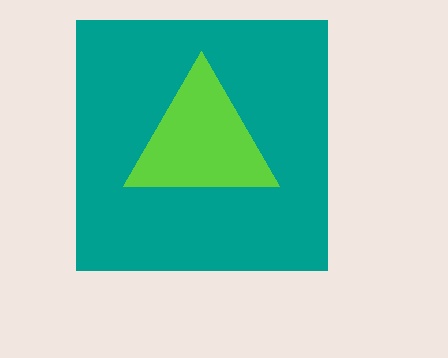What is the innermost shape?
The lime triangle.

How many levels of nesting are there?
2.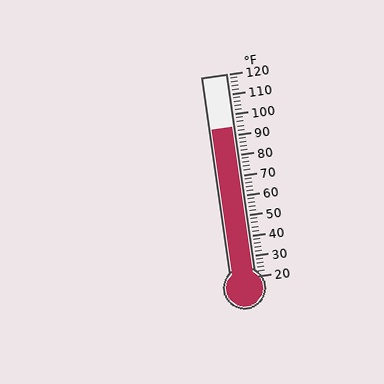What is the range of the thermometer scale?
The thermometer scale ranges from 20°F to 120°F.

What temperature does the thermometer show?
The thermometer shows approximately 94°F.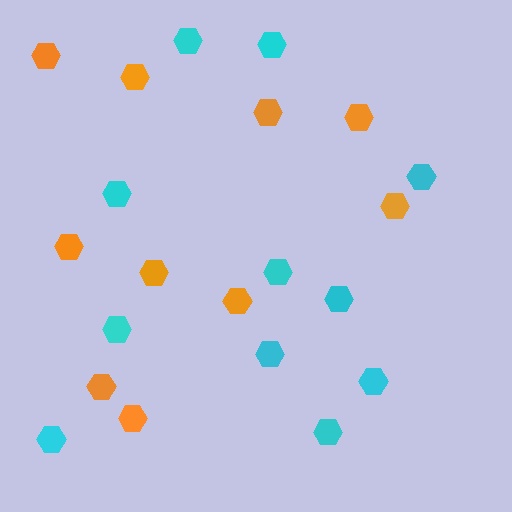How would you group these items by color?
There are 2 groups: one group of orange hexagons (10) and one group of cyan hexagons (11).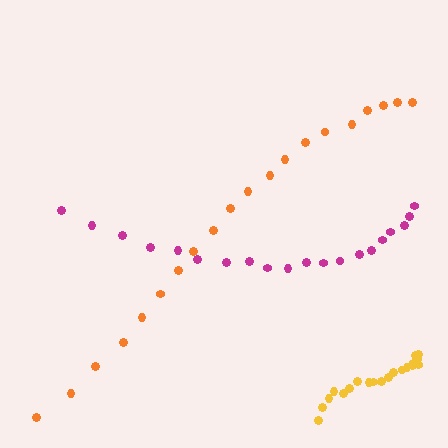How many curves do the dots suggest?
There are 3 distinct paths.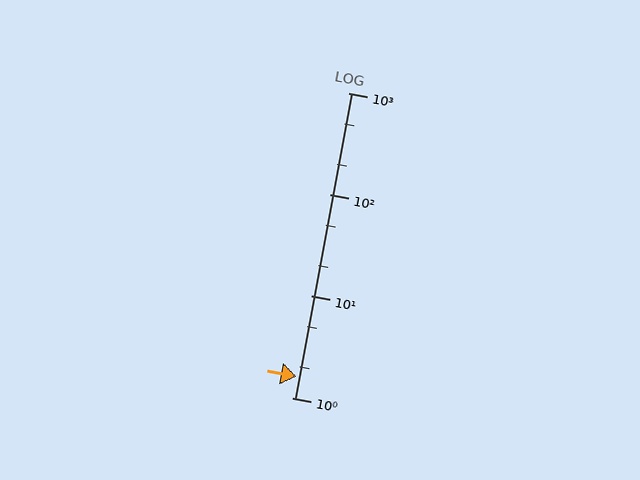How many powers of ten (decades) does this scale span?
The scale spans 3 decades, from 1 to 1000.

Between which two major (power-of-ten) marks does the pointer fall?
The pointer is between 1 and 10.